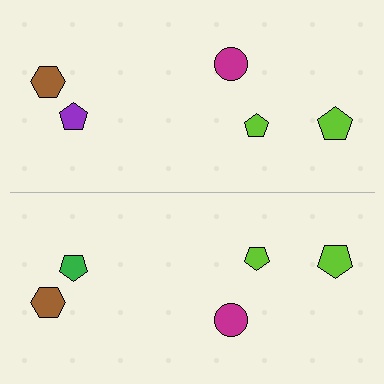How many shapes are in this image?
There are 10 shapes in this image.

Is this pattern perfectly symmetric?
No, the pattern is not perfectly symmetric. The green pentagon on the bottom side breaks the symmetry — its mirror counterpart is purple.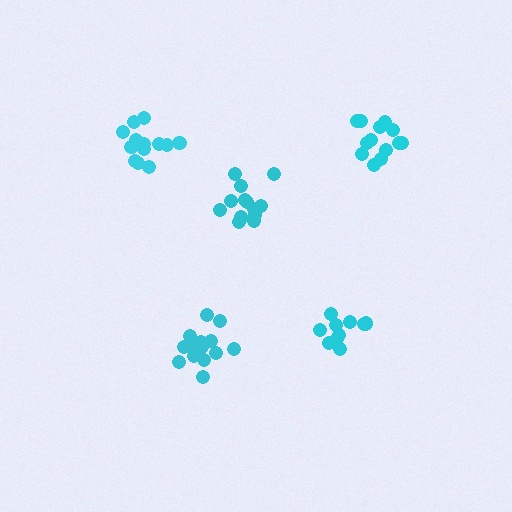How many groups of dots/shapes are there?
There are 5 groups.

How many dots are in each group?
Group 1: 14 dots, Group 2: 11 dots, Group 3: 15 dots, Group 4: 13 dots, Group 5: 13 dots (66 total).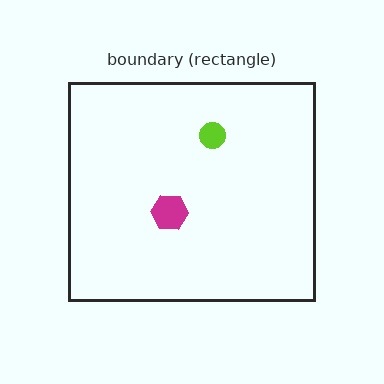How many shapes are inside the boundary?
2 inside, 0 outside.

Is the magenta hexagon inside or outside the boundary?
Inside.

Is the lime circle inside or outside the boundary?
Inside.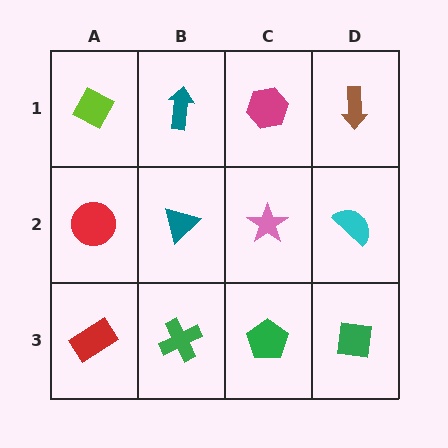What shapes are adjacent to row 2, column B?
A teal arrow (row 1, column B), a green cross (row 3, column B), a red circle (row 2, column A), a pink star (row 2, column C).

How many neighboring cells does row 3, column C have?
3.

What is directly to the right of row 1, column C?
A brown arrow.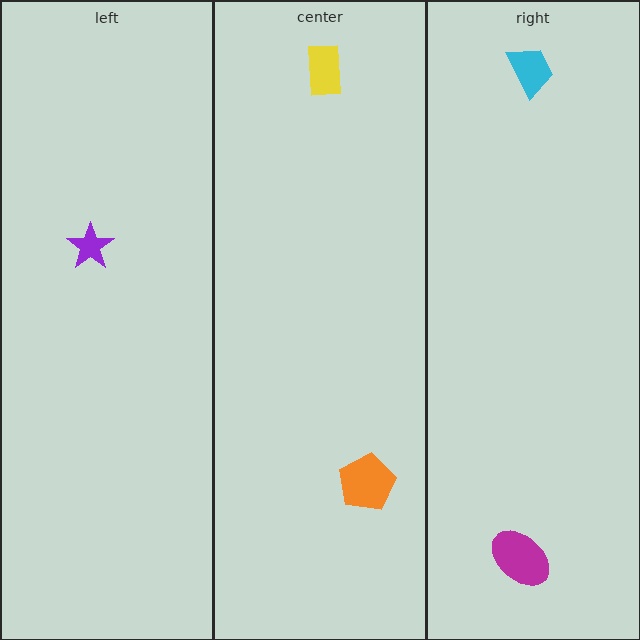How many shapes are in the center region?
2.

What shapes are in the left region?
The purple star.